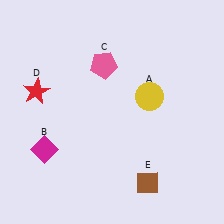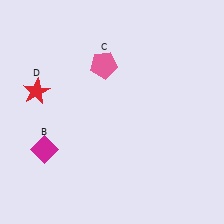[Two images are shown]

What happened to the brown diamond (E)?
The brown diamond (E) was removed in Image 2. It was in the bottom-right area of Image 1.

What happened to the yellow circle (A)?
The yellow circle (A) was removed in Image 2. It was in the top-right area of Image 1.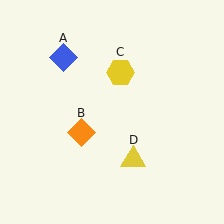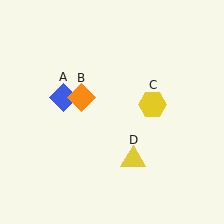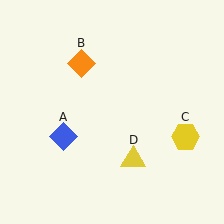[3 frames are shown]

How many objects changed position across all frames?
3 objects changed position: blue diamond (object A), orange diamond (object B), yellow hexagon (object C).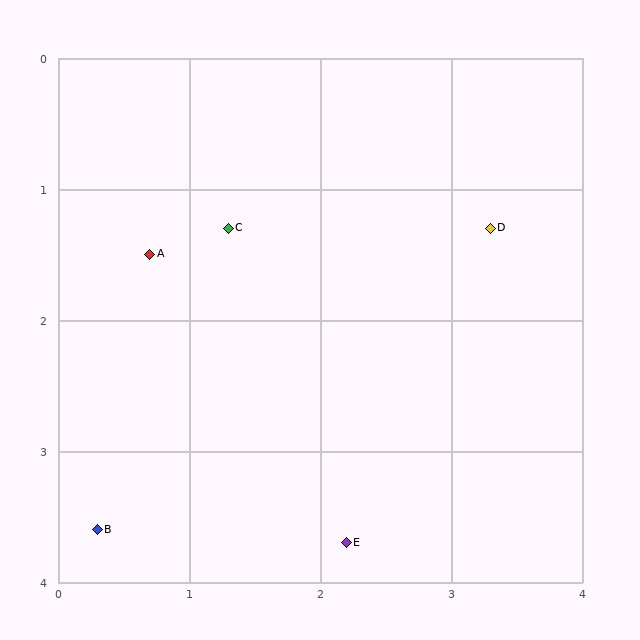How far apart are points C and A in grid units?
Points C and A are about 0.6 grid units apart.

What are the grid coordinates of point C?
Point C is at approximately (1.3, 1.3).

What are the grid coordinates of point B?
Point B is at approximately (0.3, 3.6).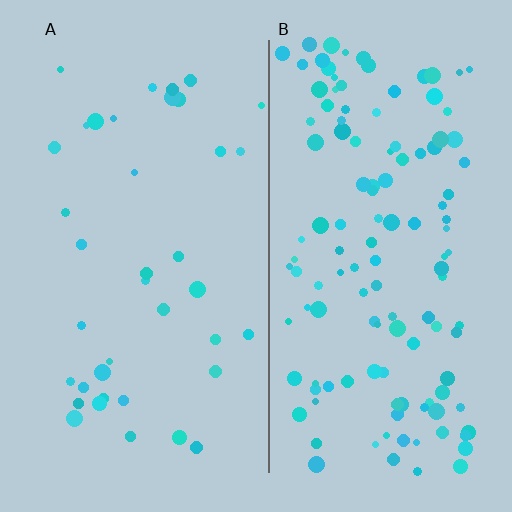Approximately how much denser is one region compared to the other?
Approximately 3.3× — region B over region A.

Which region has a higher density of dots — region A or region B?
B (the right).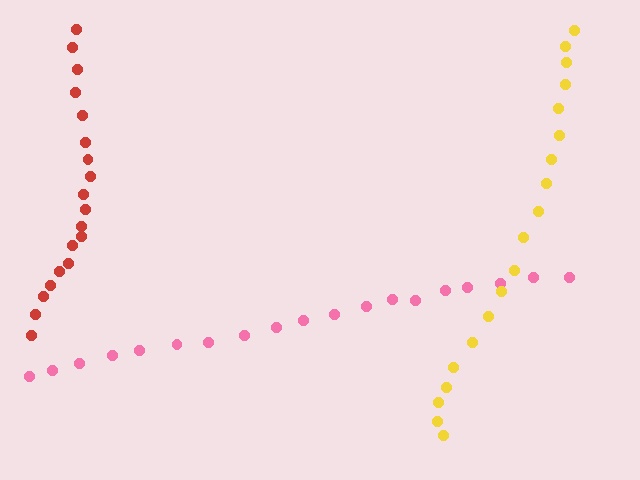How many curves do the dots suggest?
There are 3 distinct paths.